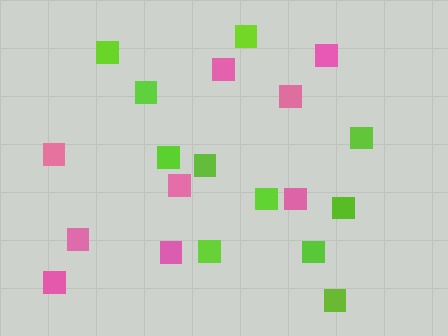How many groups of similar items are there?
There are 2 groups: one group of lime squares (11) and one group of pink squares (9).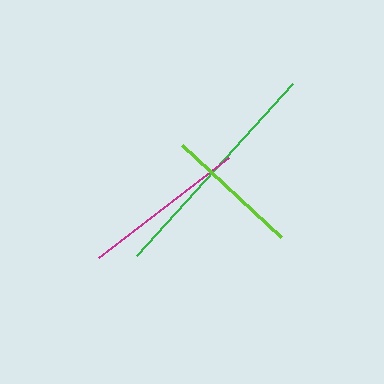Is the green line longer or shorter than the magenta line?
The green line is longer than the magenta line.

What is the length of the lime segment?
The lime segment is approximately 135 pixels long.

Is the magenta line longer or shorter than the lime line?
The magenta line is longer than the lime line.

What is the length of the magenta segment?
The magenta segment is approximately 163 pixels long.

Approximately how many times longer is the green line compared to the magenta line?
The green line is approximately 1.4 times the length of the magenta line.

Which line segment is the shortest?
The lime line is the shortest at approximately 135 pixels.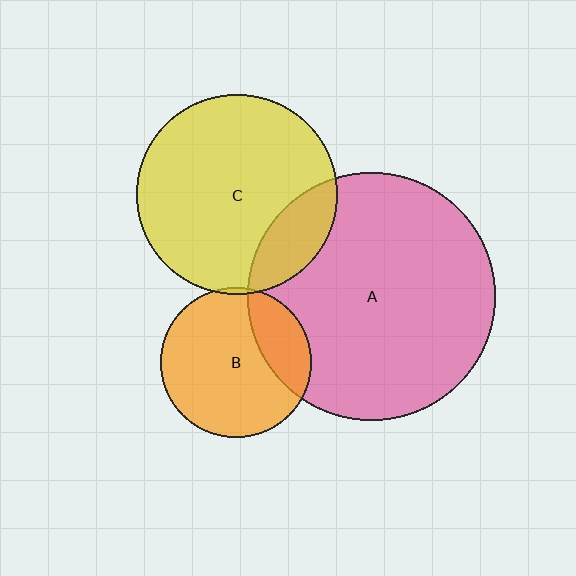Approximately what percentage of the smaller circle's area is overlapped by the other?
Approximately 5%.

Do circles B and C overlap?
Yes.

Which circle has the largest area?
Circle A (pink).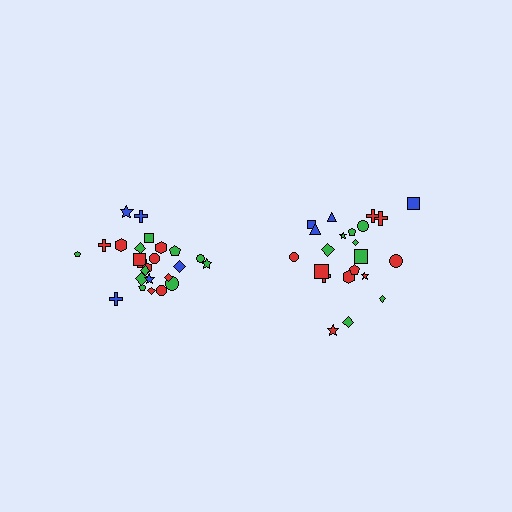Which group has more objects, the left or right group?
The left group.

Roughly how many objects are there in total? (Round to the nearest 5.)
Roughly 45 objects in total.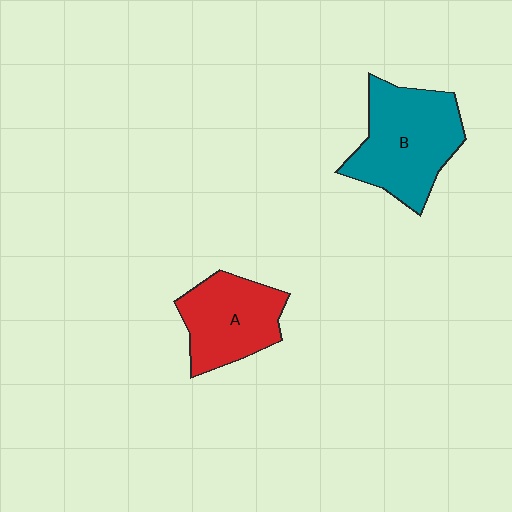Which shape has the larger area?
Shape B (teal).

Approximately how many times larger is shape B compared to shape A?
Approximately 1.3 times.